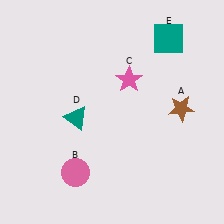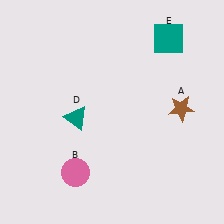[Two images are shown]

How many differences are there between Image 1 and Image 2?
There is 1 difference between the two images.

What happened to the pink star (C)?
The pink star (C) was removed in Image 2. It was in the top-right area of Image 1.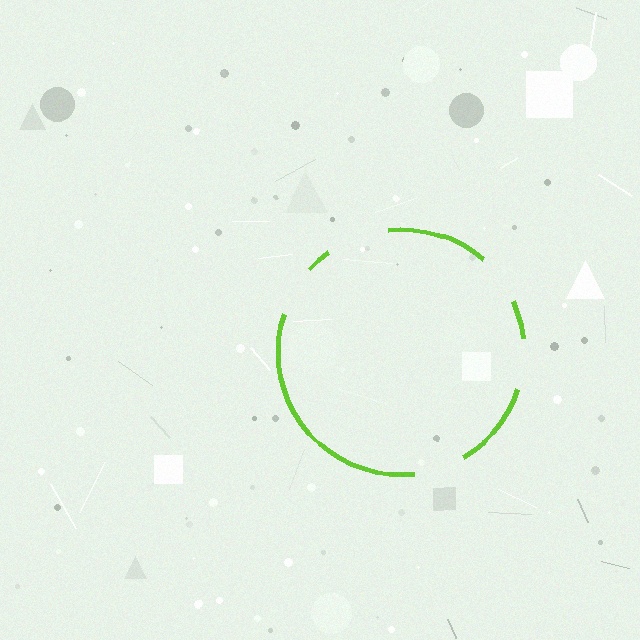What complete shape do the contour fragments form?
The contour fragments form a circle.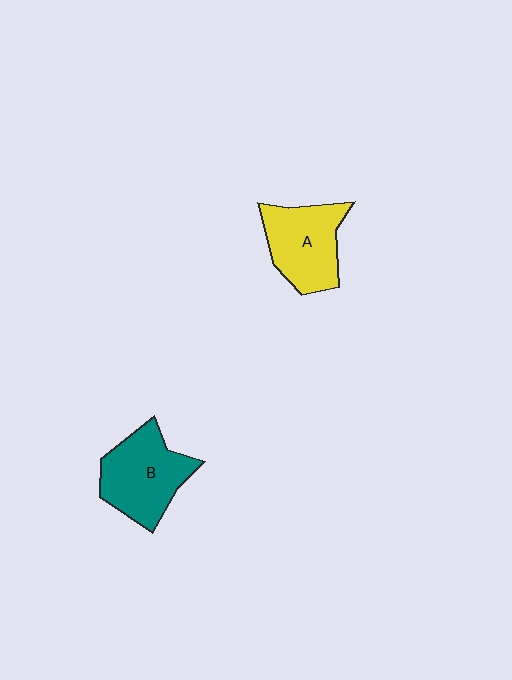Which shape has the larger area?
Shape B (teal).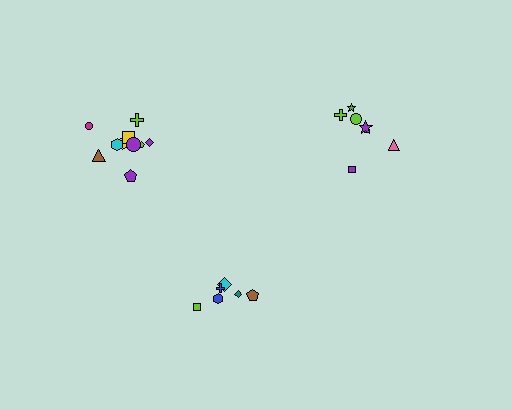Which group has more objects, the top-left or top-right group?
The top-left group.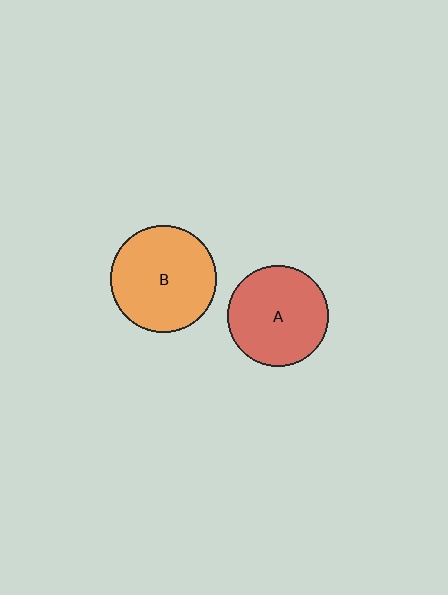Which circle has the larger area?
Circle B (orange).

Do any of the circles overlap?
No, none of the circles overlap.